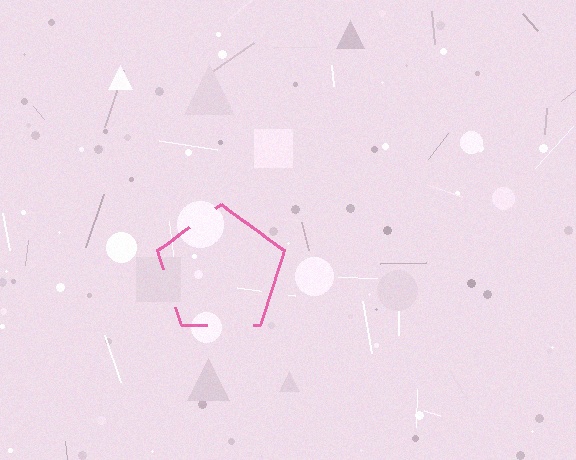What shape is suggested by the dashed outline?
The dashed outline suggests a pentagon.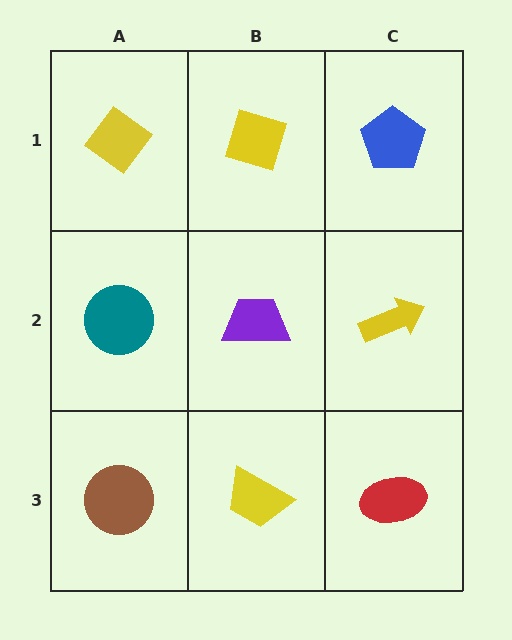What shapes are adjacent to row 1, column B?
A purple trapezoid (row 2, column B), a yellow diamond (row 1, column A), a blue pentagon (row 1, column C).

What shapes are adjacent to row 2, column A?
A yellow diamond (row 1, column A), a brown circle (row 3, column A), a purple trapezoid (row 2, column B).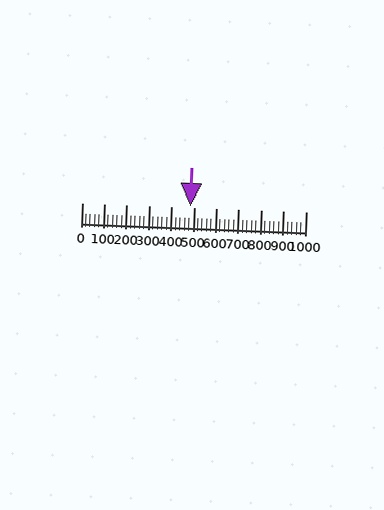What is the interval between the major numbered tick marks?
The major tick marks are spaced 100 units apart.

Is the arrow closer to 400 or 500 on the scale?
The arrow is closer to 500.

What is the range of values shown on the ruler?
The ruler shows values from 0 to 1000.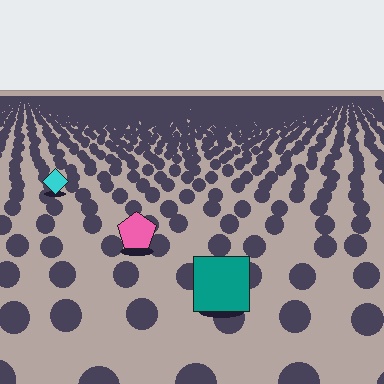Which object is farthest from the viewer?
The cyan diamond is farthest from the viewer. It appears smaller and the ground texture around it is denser.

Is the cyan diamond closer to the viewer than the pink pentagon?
No. The pink pentagon is closer — you can tell from the texture gradient: the ground texture is coarser near it.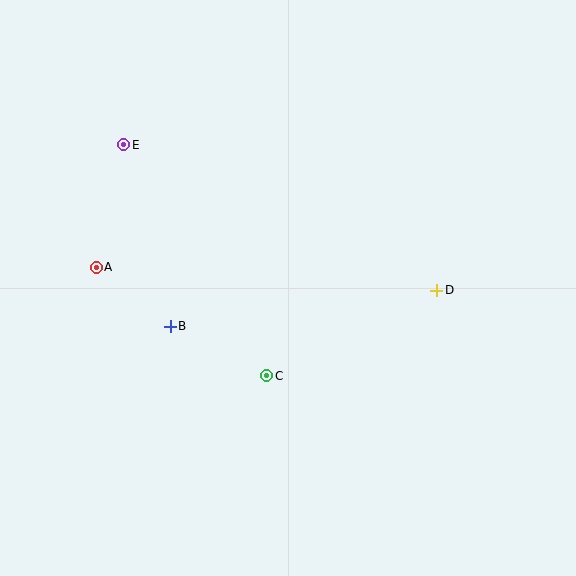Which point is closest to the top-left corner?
Point E is closest to the top-left corner.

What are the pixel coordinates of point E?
Point E is at (124, 145).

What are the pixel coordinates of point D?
Point D is at (437, 290).